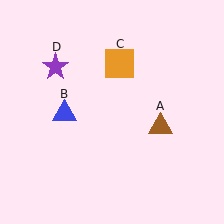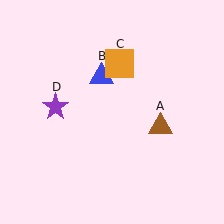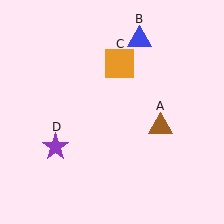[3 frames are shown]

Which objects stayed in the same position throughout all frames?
Brown triangle (object A) and orange square (object C) remained stationary.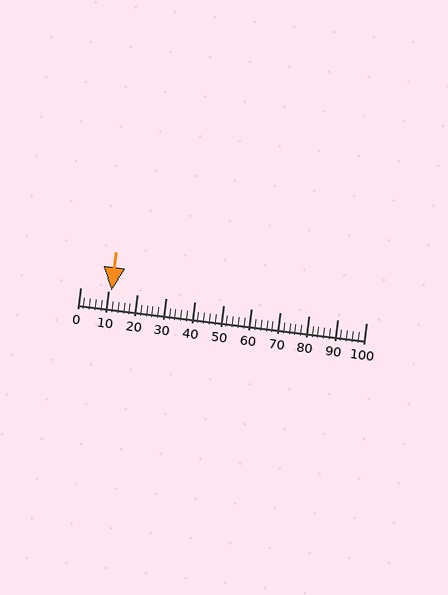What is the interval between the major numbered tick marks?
The major tick marks are spaced 10 units apart.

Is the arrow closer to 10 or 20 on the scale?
The arrow is closer to 10.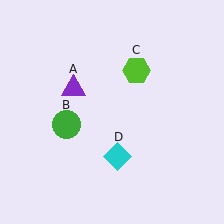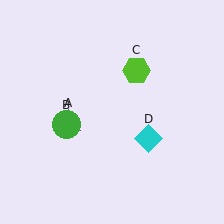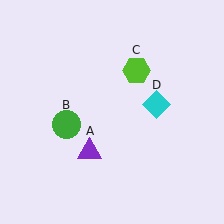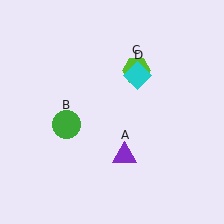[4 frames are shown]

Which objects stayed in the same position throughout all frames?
Green circle (object B) and lime hexagon (object C) remained stationary.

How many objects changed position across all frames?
2 objects changed position: purple triangle (object A), cyan diamond (object D).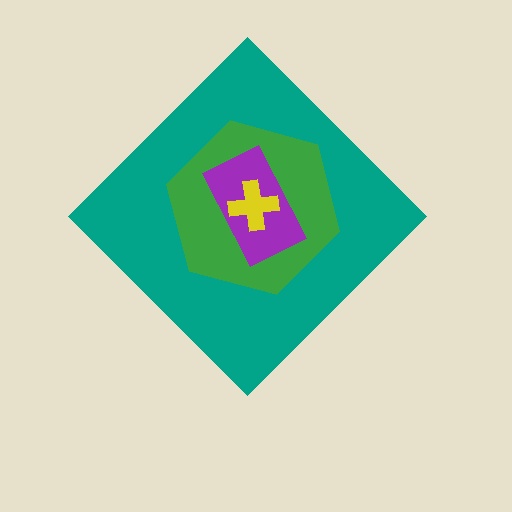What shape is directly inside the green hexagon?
The purple rectangle.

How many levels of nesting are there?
4.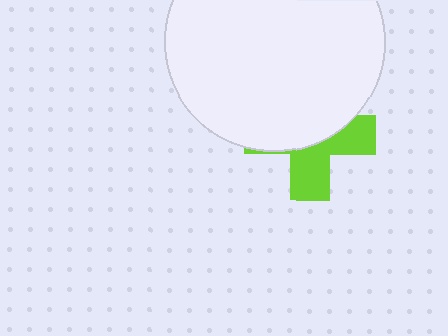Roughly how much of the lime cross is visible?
A small part of it is visible (roughly 42%).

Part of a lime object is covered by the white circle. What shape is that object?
It is a cross.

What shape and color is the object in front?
The object in front is a white circle.